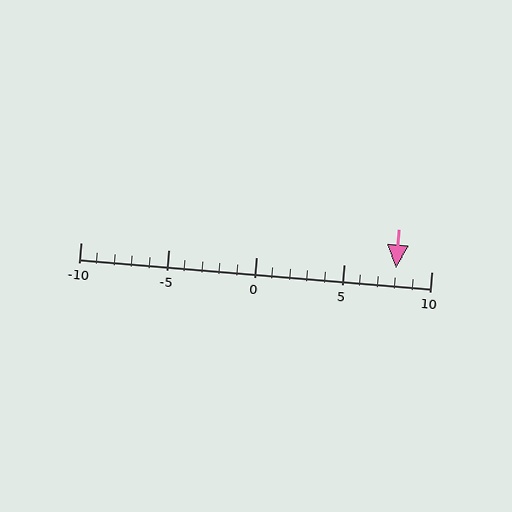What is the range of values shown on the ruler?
The ruler shows values from -10 to 10.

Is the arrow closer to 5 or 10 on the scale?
The arrow is closer to 10.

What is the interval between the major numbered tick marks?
The major tick marks are spaced 5 units apart.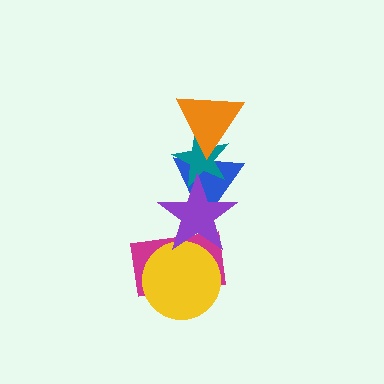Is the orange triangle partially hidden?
No, no other shape covers it.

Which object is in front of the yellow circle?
The purple star is in front of the yellow circle.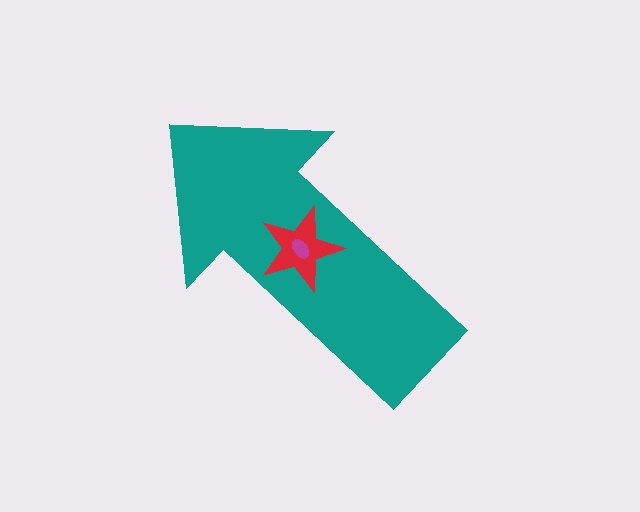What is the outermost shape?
The teal arrow.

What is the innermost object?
The magenta ellipse.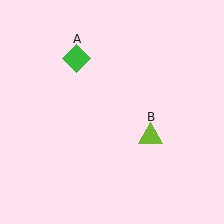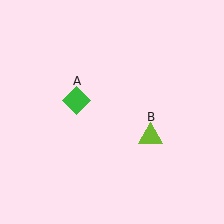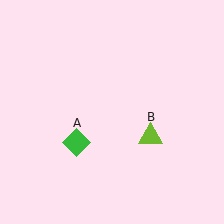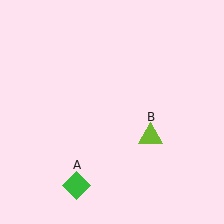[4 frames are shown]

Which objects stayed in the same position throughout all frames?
Lime triangle (object B) remained stationary.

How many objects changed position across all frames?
1 object changed position: green diamond (object A).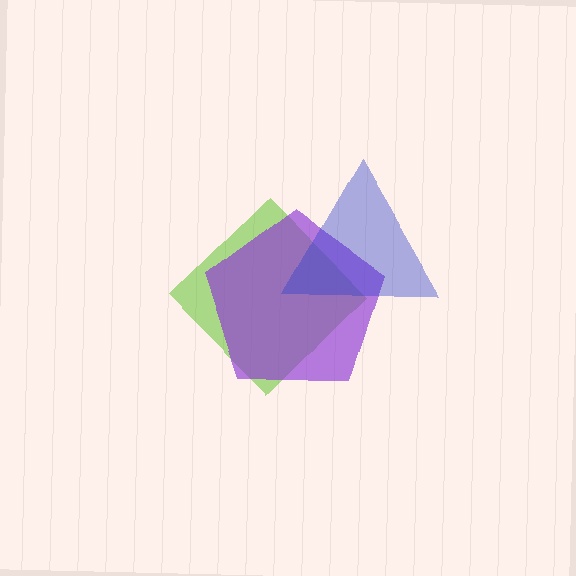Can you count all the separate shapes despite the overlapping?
Yes, there are 3 separate shapes.